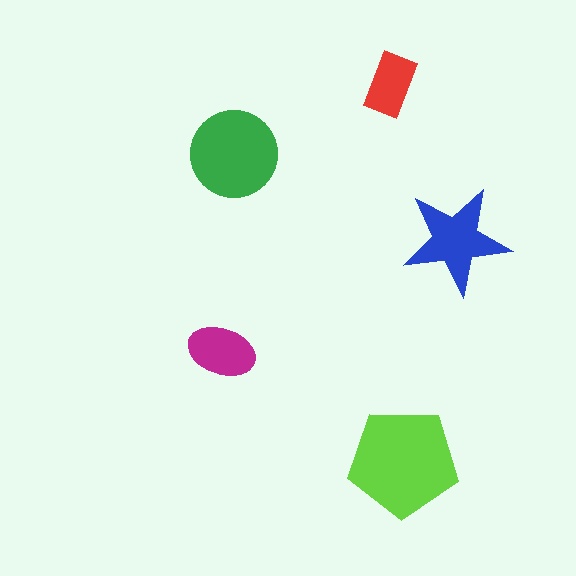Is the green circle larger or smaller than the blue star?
Larger.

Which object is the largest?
The lime pentagon.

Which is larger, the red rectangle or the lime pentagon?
The lime pentagon.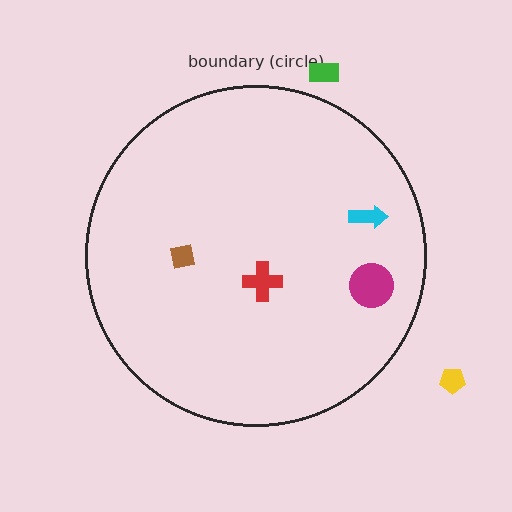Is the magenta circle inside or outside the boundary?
Inside.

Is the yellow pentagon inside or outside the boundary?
Outside.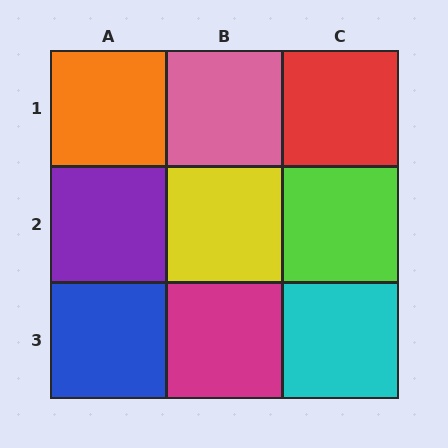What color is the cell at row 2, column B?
Yellow.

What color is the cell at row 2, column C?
Lime.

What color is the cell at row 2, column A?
Purple.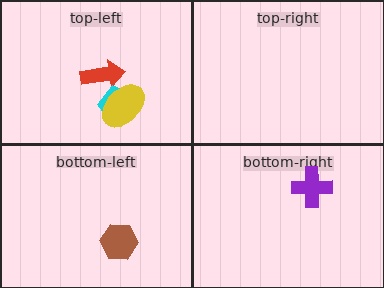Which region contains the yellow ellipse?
The top-left region.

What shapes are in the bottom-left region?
The brown hexagon.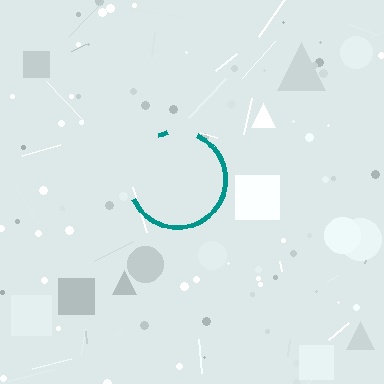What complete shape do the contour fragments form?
The contour fragments form a circle.